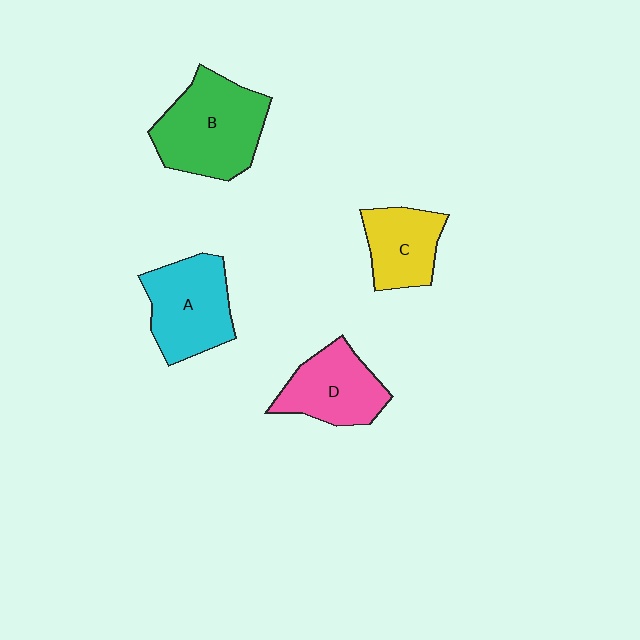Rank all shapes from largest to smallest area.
From largest to smallest: B (green), A (cyan), D (pink), C (yellow).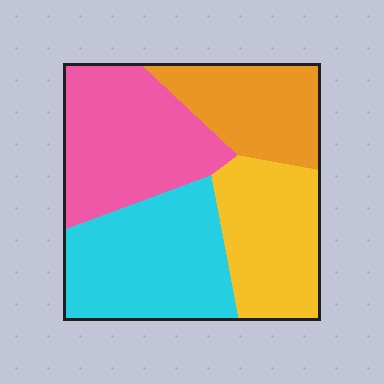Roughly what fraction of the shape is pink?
Pink takes up about one quarter (1/4) of the shape.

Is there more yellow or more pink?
Pink.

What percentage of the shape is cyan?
Cyan covers roughly 30% of the shape.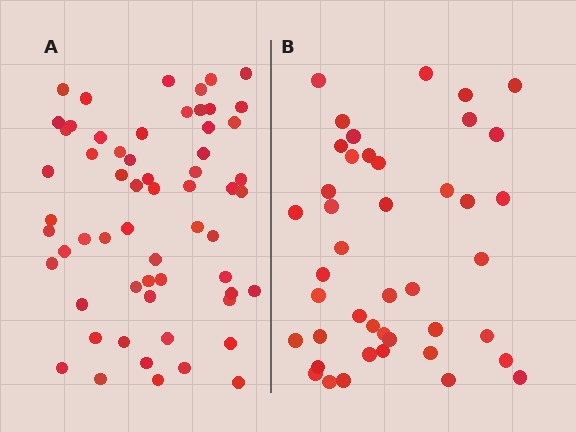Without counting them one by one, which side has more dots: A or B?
Region A (the left region) has more dots.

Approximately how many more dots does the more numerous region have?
Region A has approximately 15 more dots than region B.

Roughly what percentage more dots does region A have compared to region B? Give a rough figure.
About 40% more.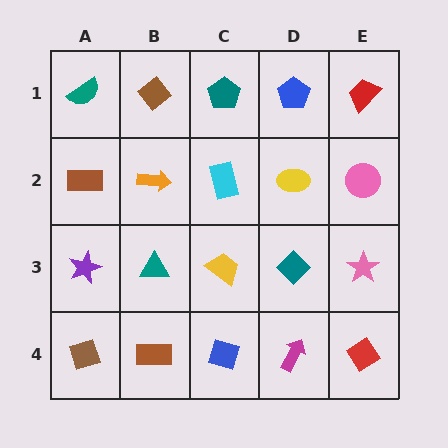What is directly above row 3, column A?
A brown rectangle.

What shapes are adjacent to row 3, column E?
A pink circle (row 2, column E), a red diamond (row 4, column E), a teal diamond (row 3, column D).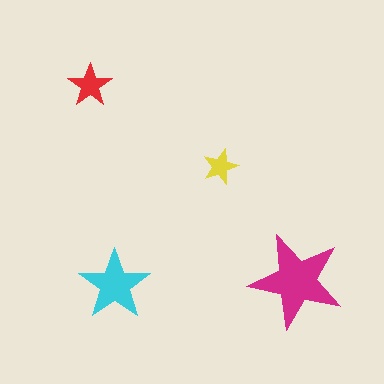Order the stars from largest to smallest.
the magenta one, the cyan one, the red one, the yellow one.